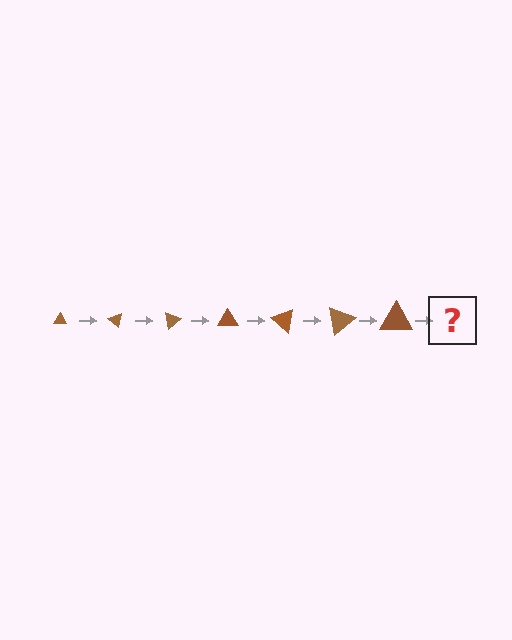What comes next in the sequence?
The next element should be a triangle, larger than the previous one and rotated 280 degrees from the start.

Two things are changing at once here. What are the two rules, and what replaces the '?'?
The two rules are that the triangle grows larger each step and it rotates 40 degrees each step. The '?' should be a triangle, larger than the previous one and rotated 280 degrees from the start.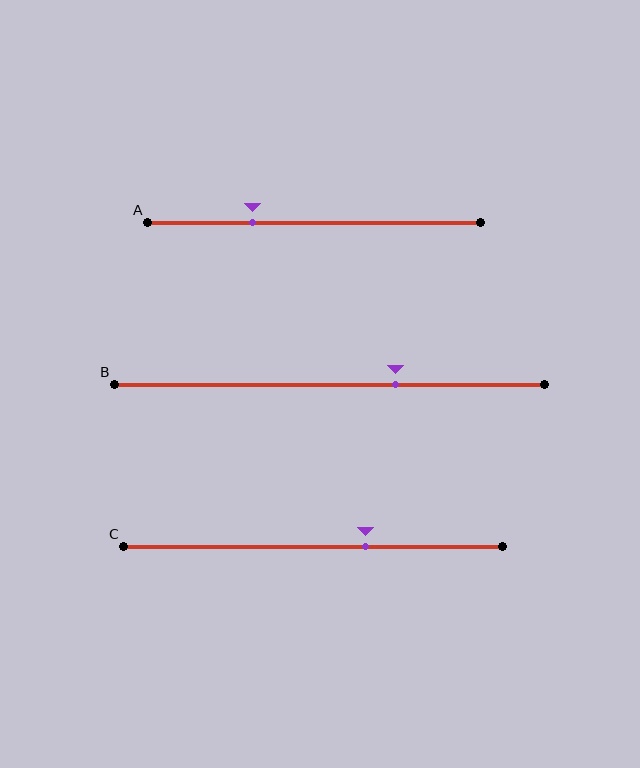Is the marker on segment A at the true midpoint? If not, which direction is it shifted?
No, the marker on segment A is shifted to the left by about 19% of the segment length.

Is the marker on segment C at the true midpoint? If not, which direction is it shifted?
No, the marker on segment C is shifted to the right by about 14% of the segment length.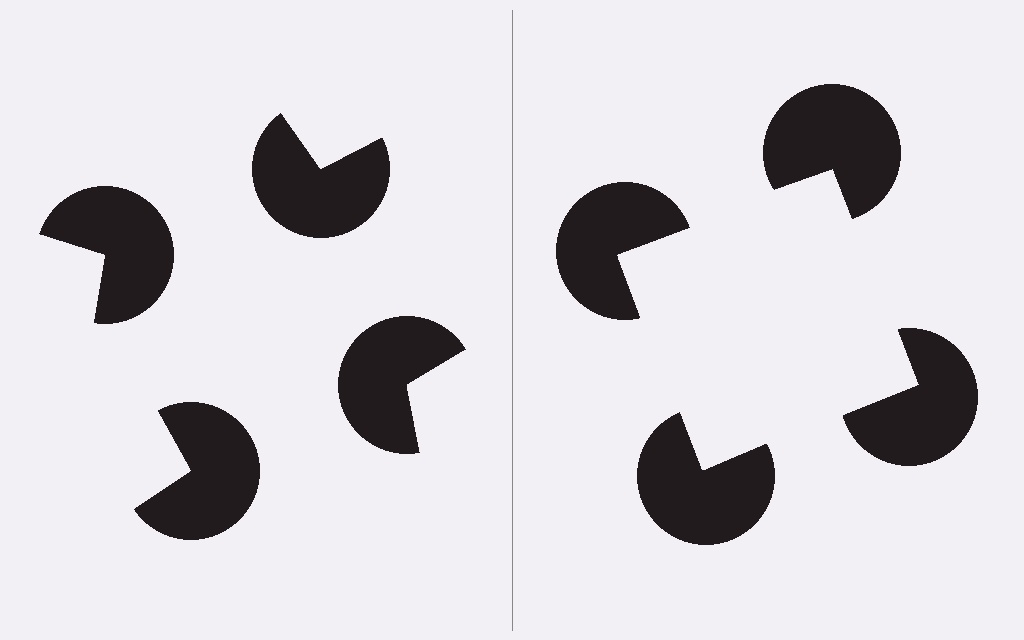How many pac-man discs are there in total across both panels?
8 — 4 on each side.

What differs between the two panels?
The pac-man discs are positioned identically on both sides; only the wedge orientations differ. On the right they align to a square; on the left they are misaligned.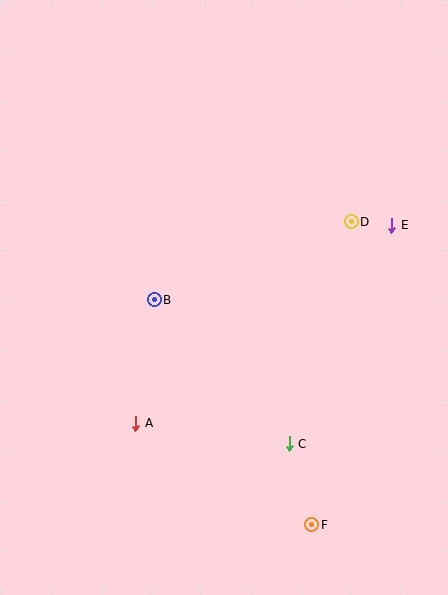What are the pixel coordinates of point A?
Point A is at (136, 423).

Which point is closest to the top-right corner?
Point E is closest to the top-right corner.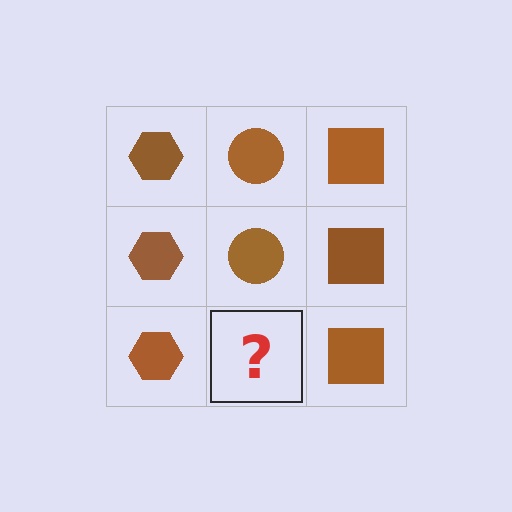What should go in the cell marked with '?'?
The missing cell should contain a brown circle.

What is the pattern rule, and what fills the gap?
The rule is that each column has a consistent shape. The gap should be filled with a brown circle.